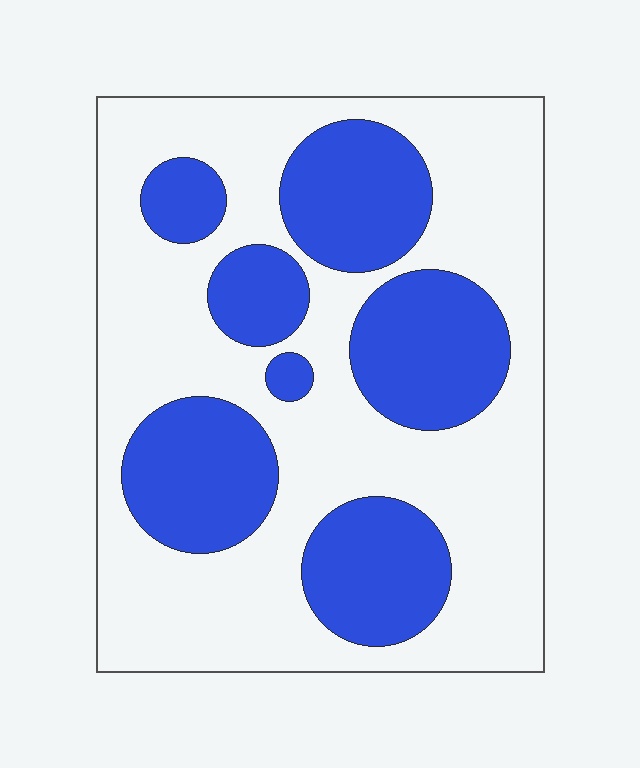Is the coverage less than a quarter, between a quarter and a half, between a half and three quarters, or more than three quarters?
Between a quarter and a half.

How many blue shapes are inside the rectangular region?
7.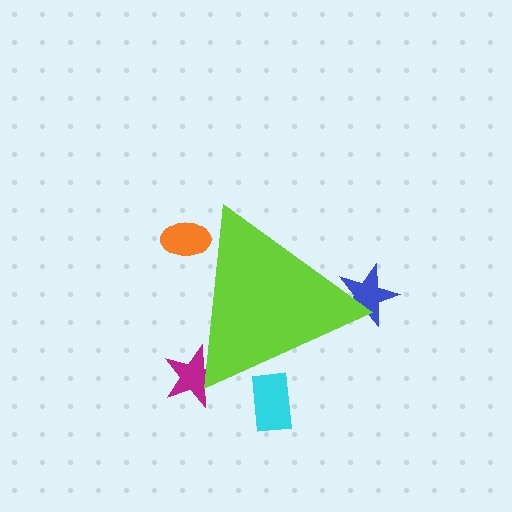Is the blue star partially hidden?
Yes, the blue star is partially hidden behind the lime triangle.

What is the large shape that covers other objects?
A lime triangle.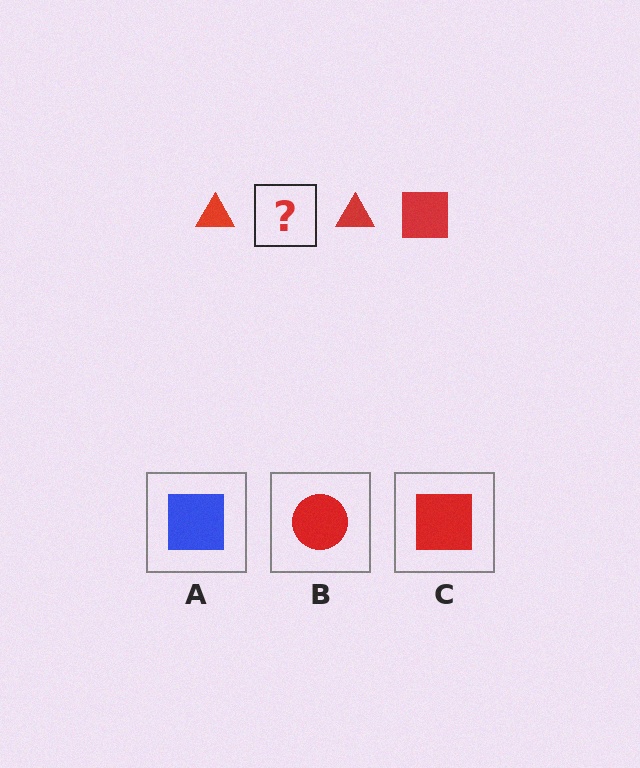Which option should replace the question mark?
Option C.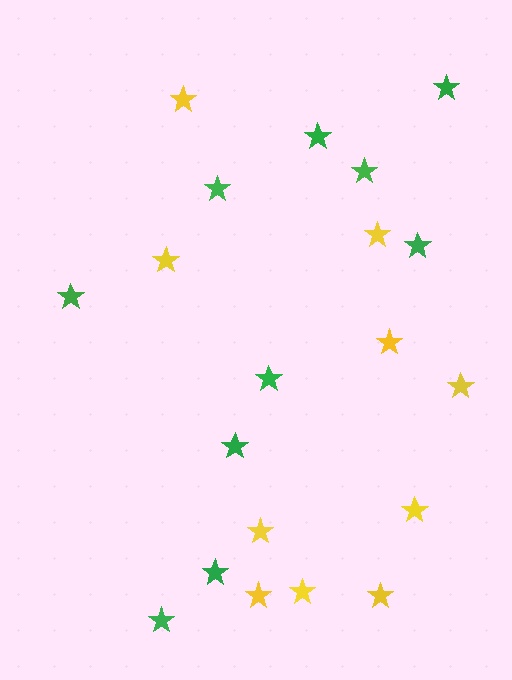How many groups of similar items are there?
There are 2 groups: one group of yellow stars (10) and one group of green stars (10).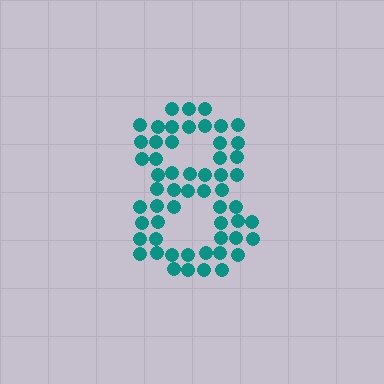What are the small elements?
The small elements are circles.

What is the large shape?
The large shape is the digit 8.